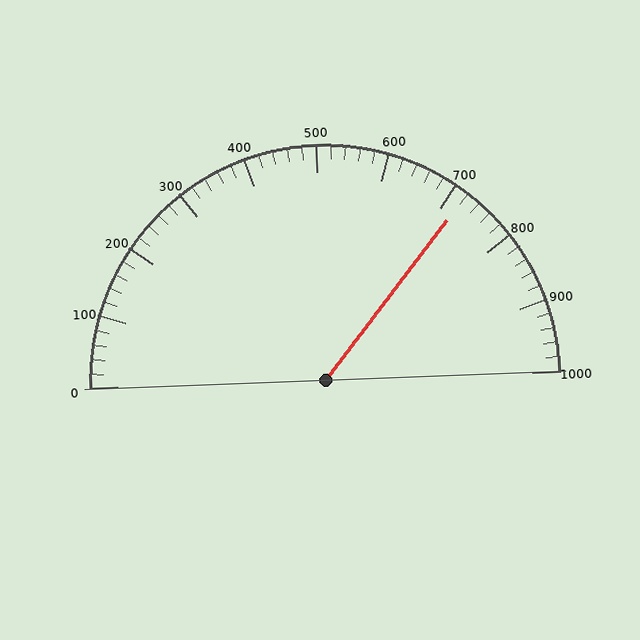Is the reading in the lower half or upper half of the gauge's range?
The reading is in the upper half of the range (0 to 1000).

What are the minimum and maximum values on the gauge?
The gauge ranges from 0 to 1000.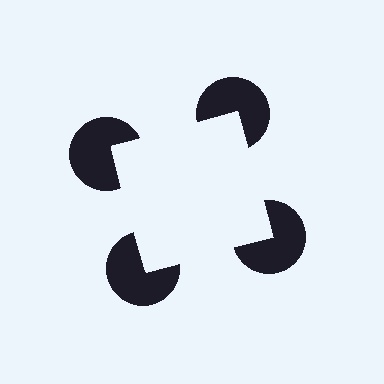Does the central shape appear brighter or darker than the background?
It typically appears slightly brighter than the background, even though no actual brightness change is drawn.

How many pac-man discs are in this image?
There are 4 — one at each vertex of the illusory square.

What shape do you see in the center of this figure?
An illusory square — its edges are inferred from the aligned wedge cuts in the pac-man discs, not physically drawn.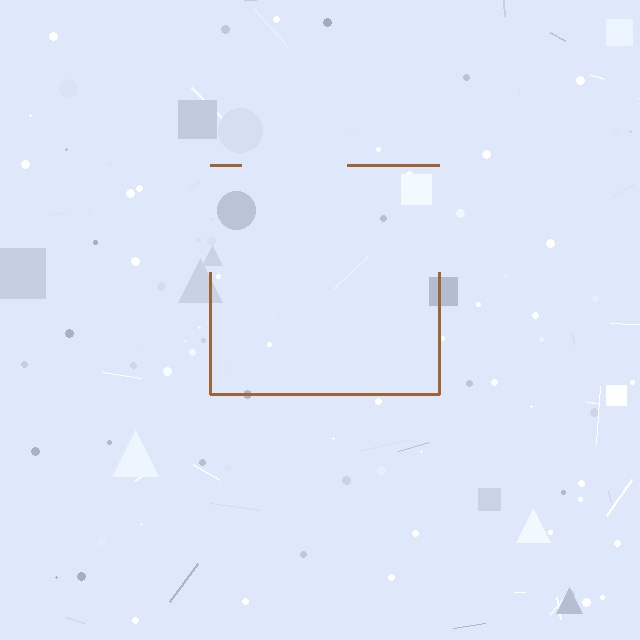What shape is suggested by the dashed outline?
The dashed outline suggests a square.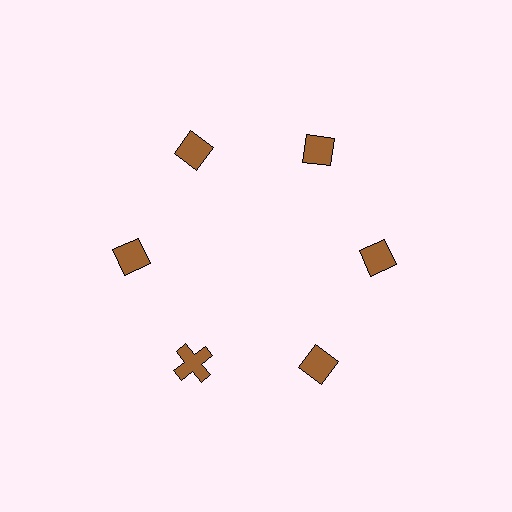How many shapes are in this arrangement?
There are 6 shapes arranged in a ring pattern.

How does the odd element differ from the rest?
It has a different shape: cross instead of diamond.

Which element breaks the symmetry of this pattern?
The brown cross at roughly the 7 o'clock position breaks the symmetry. All other shapes are brown diamonds.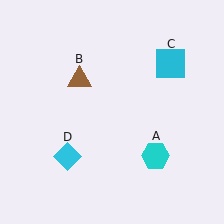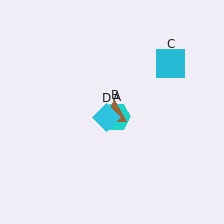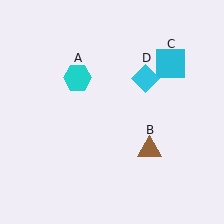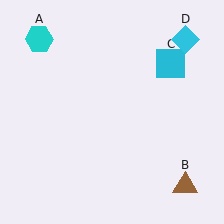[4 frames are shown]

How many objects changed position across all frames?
3 objects changed position: cyan hexagon (object A), brown triangle (object B), cyan diamond (object D).